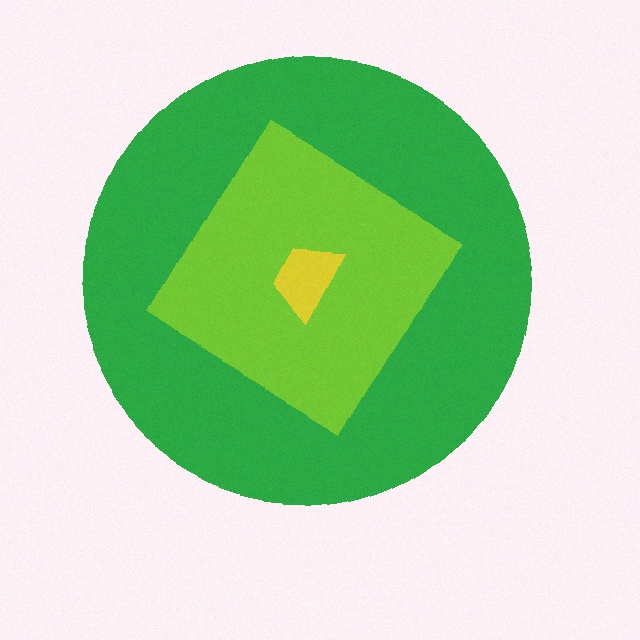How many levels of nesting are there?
3.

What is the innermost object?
The yellow trapezoid.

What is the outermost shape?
The green circle.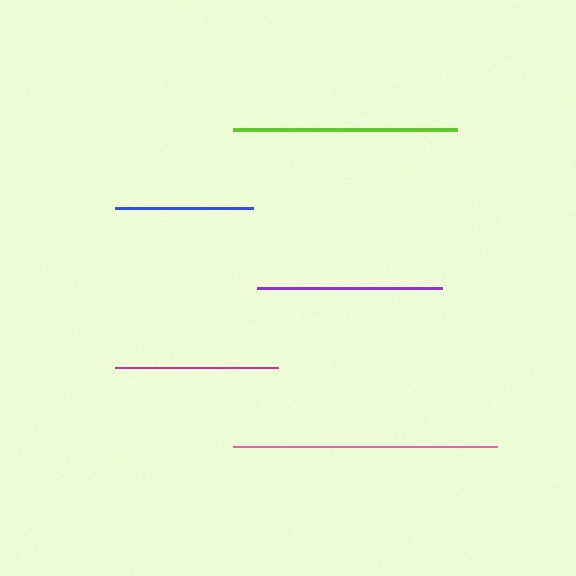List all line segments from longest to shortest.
From longest to shortest: pink, lime, purple, magenta, blue.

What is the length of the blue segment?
The blue segment is approximately 138 pixels long.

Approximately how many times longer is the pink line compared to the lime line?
The pink line is approximately 1.2 times the length of the lime line.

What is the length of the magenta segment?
The magenta segment is approximately 163 pixels long.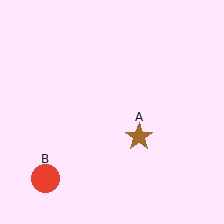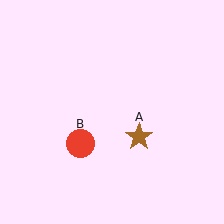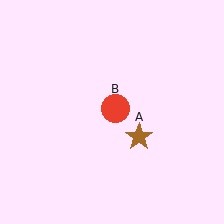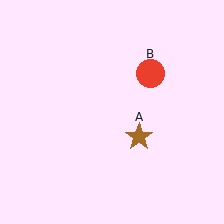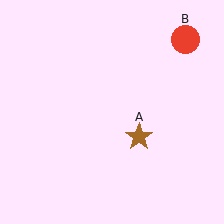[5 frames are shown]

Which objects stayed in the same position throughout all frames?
Brown star (object A) remained stationary.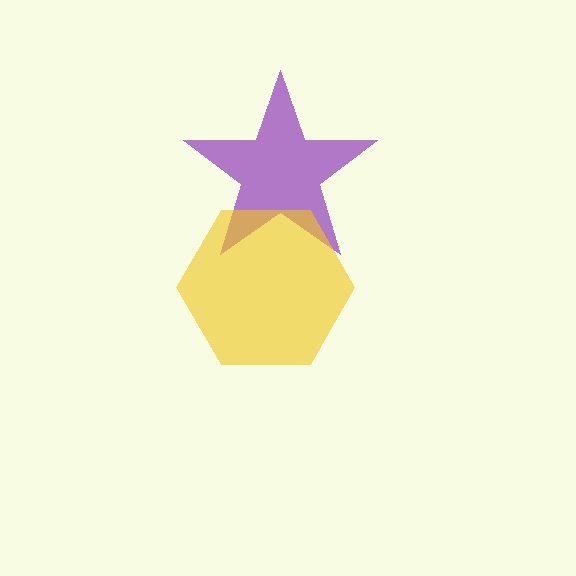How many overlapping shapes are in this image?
There are 2 overlapping shapes in the image.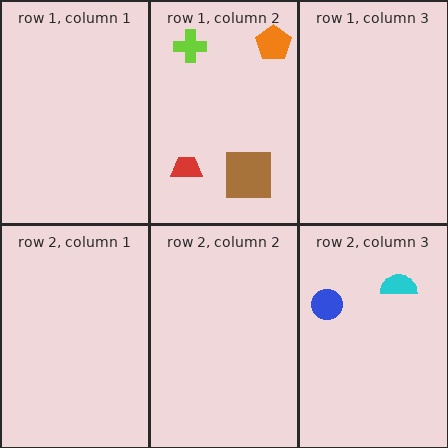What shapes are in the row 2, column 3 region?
The cyan semicircle, the blue circle.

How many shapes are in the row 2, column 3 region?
2.